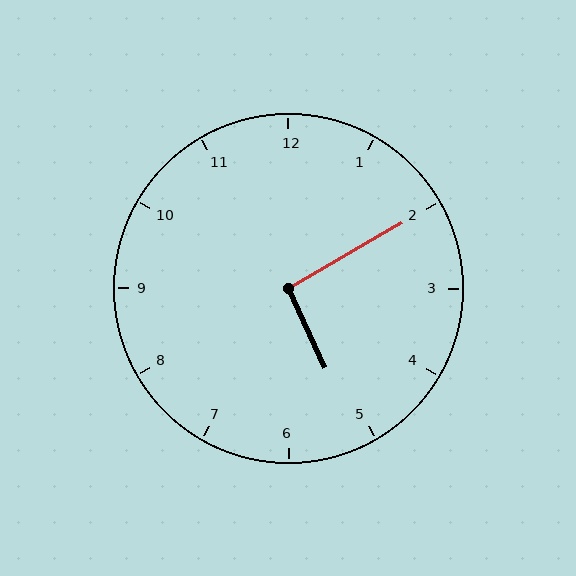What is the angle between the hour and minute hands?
Approximately 95 degrees.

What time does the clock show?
5:10.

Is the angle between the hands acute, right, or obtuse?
It is right.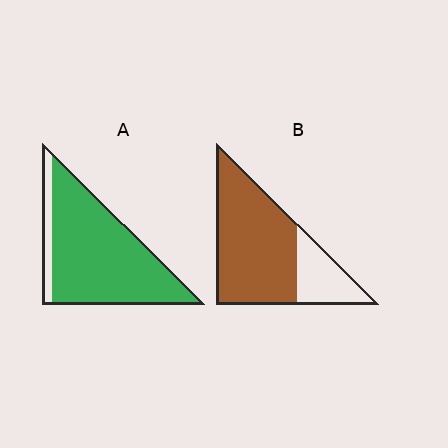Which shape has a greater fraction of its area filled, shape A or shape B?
Shape A.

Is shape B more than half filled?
Yes.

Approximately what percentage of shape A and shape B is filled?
A is approximately 90% and B is approximately 75%.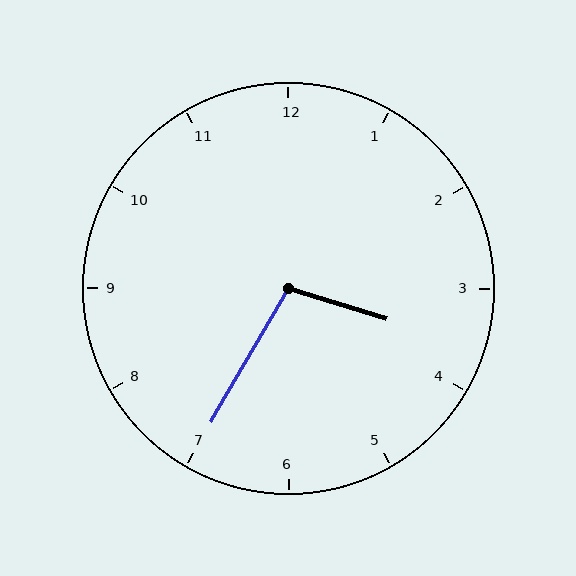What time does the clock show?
3:35.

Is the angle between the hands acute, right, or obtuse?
It is obtuse.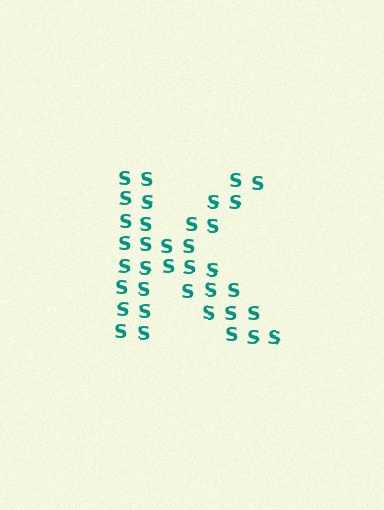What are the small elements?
The small elements are letter S's.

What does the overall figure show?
The overall figure shows the letter K.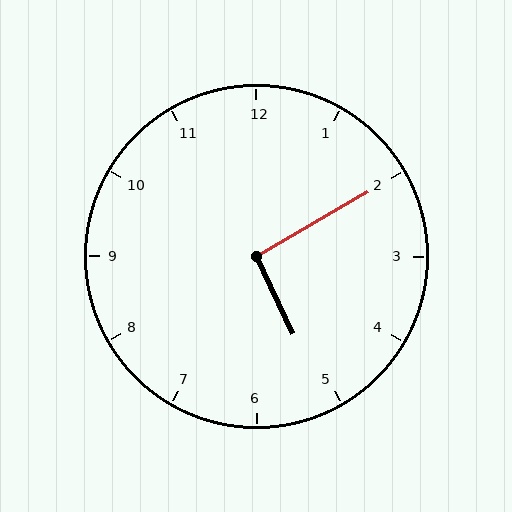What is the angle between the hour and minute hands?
Approximately 95 degrees.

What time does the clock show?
5:10.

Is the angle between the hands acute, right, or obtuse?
It is right.